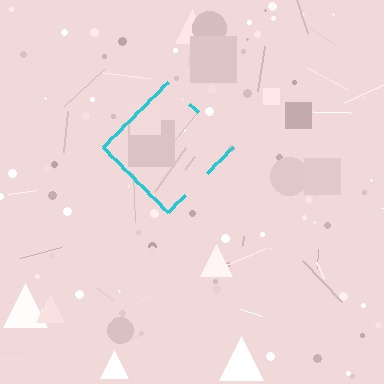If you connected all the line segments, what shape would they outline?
They would outline a diamond.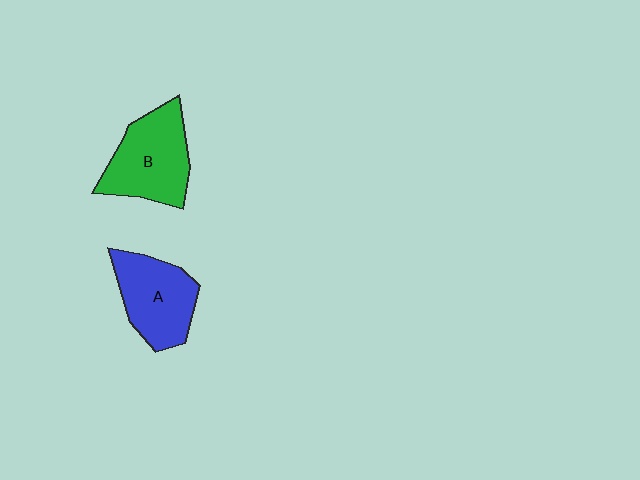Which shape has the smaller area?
Shape A (blue).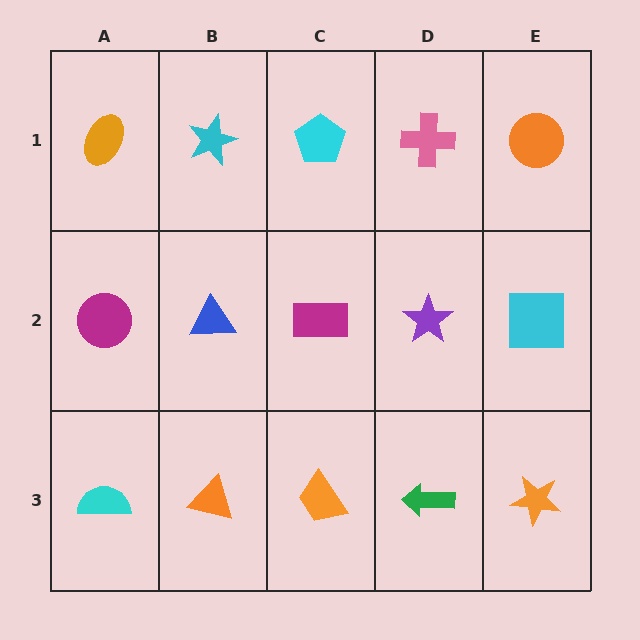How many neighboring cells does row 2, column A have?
3.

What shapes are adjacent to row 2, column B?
A cyan star (row 1, column B), an orange triangle (row 3, column B), a magenta circle (row 2, column A), a magenta rectangle (row 2, column C).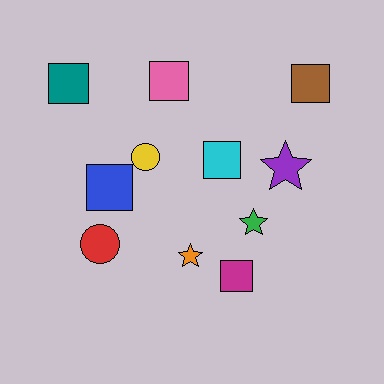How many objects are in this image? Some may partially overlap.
There are 11 objects.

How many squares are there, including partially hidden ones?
There are 6 squares.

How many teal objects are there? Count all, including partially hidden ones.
There is 1 teal object.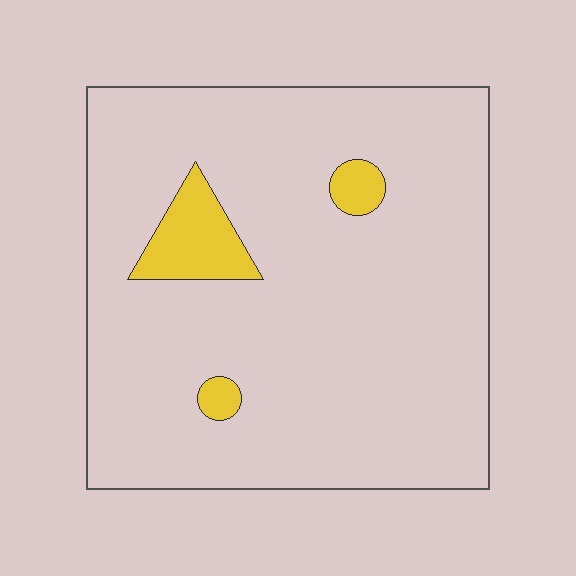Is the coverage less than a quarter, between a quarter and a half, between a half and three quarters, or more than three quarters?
Less than a quarter.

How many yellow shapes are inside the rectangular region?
3.